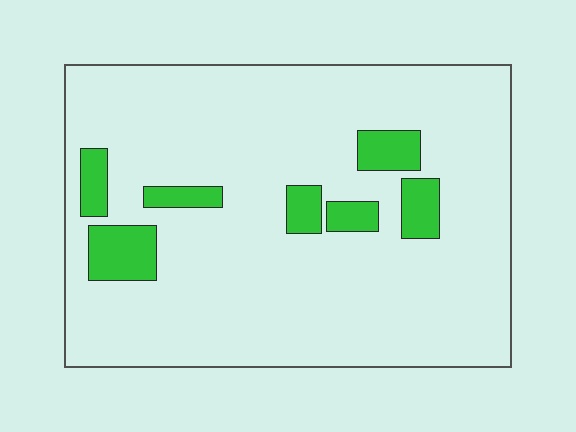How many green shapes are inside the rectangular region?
7.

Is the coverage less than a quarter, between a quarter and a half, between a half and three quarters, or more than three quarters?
Less than a quarter.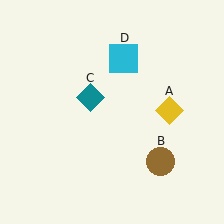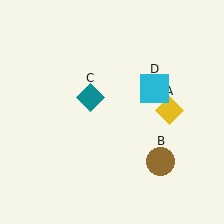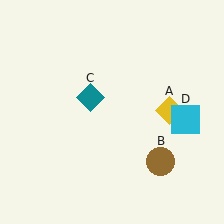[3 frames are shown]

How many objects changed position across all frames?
1 object changed position: cyan square (object D).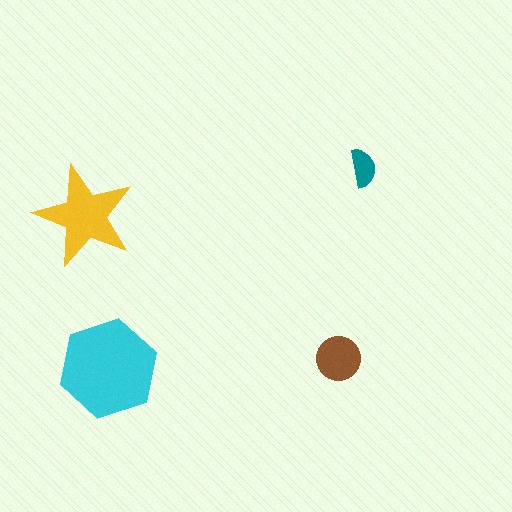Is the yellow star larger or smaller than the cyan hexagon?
Smaller.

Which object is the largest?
The cyan hexagon.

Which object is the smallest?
The teal semicircle.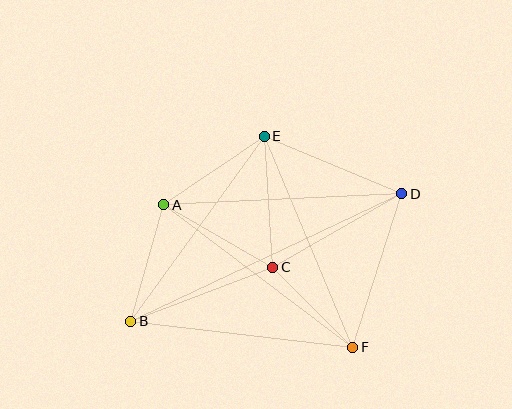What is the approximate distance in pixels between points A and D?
The distance between A and D is approximately 238 pixels.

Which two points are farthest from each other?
Points B and D are farthest from each other.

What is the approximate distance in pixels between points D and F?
The distance between D and F is approximately 161 pixels.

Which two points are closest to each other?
Points C and F are closest to each other.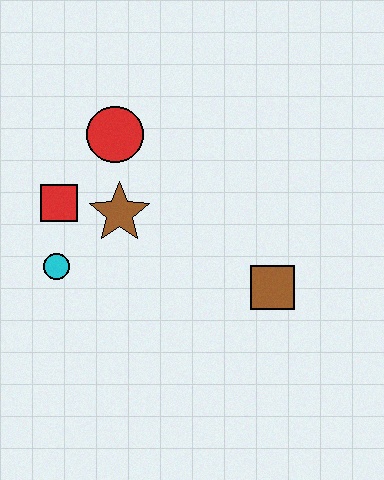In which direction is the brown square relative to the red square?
The brown square is to the right of the red square.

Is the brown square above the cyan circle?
No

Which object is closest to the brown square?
The brown star is closest to the brown square.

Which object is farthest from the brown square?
The red square is farthest from the brown square.